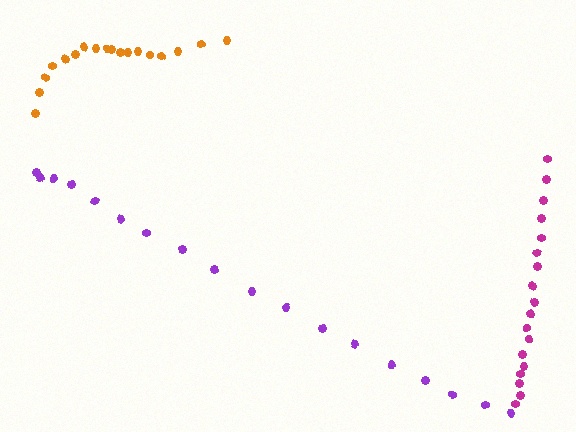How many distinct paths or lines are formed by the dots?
There are 3 distinct paths.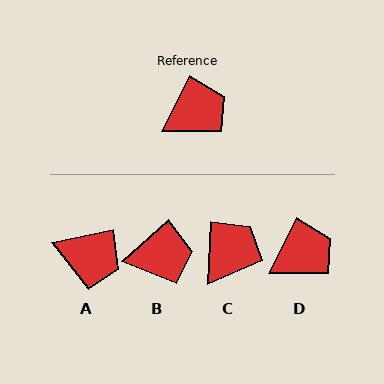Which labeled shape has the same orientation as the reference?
D.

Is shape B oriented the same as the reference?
No, it is off by about 22 degrees.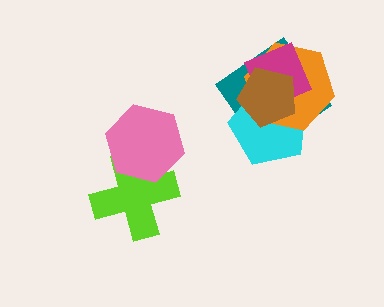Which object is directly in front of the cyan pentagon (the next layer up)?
The orange hexagon is directly in front of the cyan pentagon.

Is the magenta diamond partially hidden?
Yes, it is partially covered by another shape.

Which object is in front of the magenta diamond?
The brown pentagon is in front of the magenta diamond.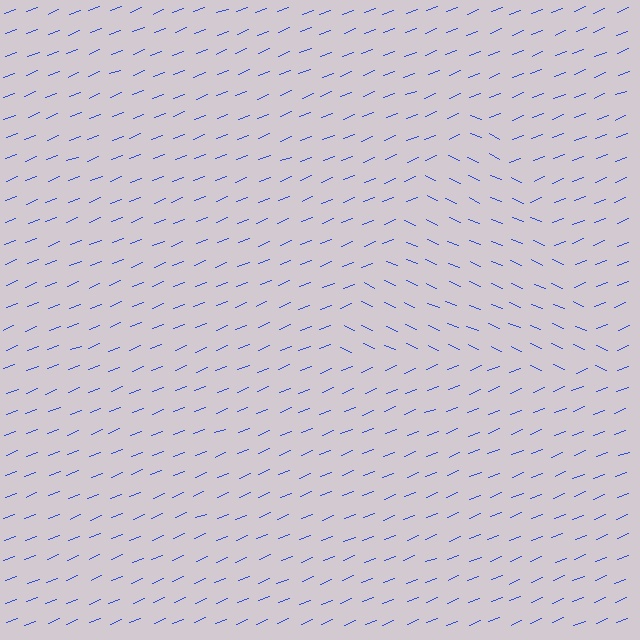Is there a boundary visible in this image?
Yes, there is a texture boundary formed by a change in line orientation.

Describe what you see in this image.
The image is filled with small blue line segments. A triangle region in the image has lines oriented differently from the surrounding lines, creating a visible texture boundary.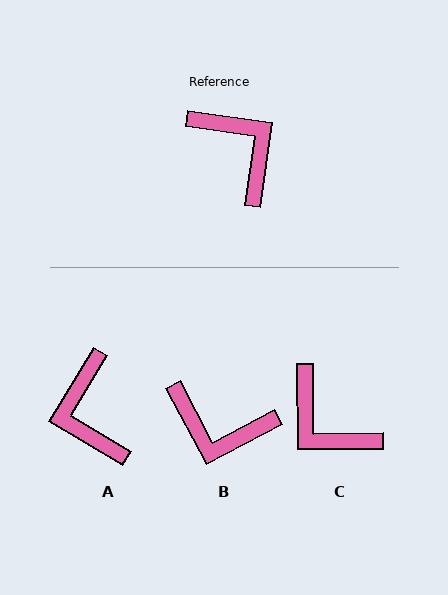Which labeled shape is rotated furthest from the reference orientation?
C, about 172 degrees away.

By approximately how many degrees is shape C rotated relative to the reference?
Approximately 172 degrees clockwise.